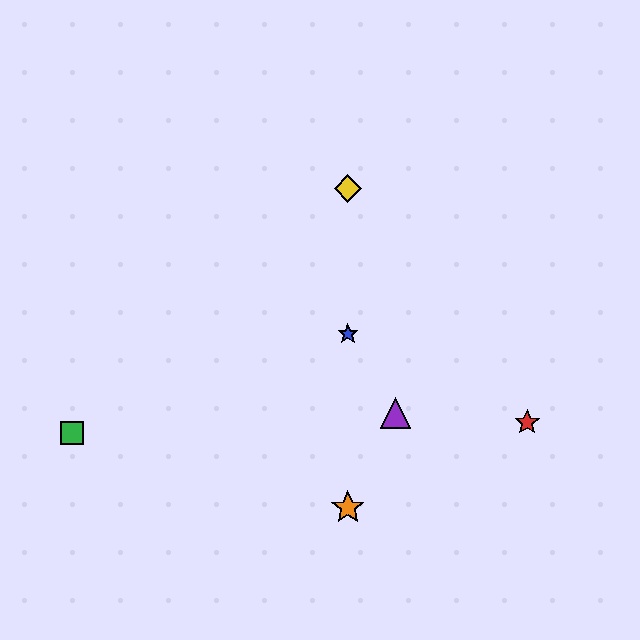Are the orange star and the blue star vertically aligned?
Yes, both are at x≈348.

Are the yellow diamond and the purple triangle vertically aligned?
No, the yellow diamond is at x≈348 and the purple triangle is at x≈396.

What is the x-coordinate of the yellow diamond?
The yellow diamond is at x≈348.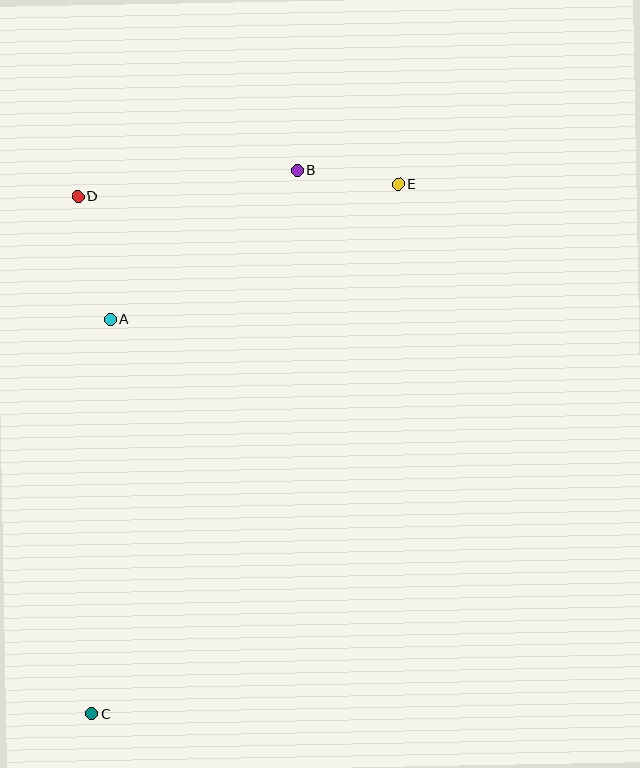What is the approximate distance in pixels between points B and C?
The distance between B and C is approximately 581 pixels.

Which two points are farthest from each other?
Points C and E are farthest from each other.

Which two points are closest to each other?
Points B and E are closest to each other.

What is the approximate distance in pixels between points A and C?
The distance between A and C is approximately 395 pixels.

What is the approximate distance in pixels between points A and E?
The distance between A and E is approximately 318 pixels.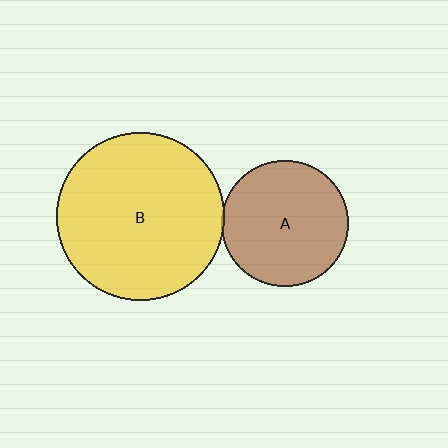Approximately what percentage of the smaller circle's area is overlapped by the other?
Approximately 5%.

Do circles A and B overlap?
Yes.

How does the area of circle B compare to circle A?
Approximately 1.8 times.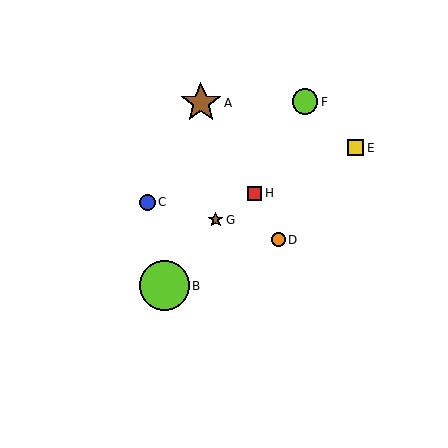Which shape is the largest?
The lime circle (labeled B) is the largest.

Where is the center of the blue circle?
The center of the blue circle is at (148, 202).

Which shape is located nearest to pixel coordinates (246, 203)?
The red square (labeled H) at (255, 193) is nearest to that location.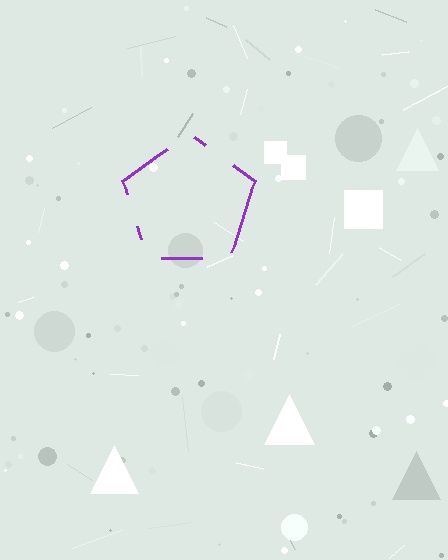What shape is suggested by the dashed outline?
The dashed outline suggests a pentagon.